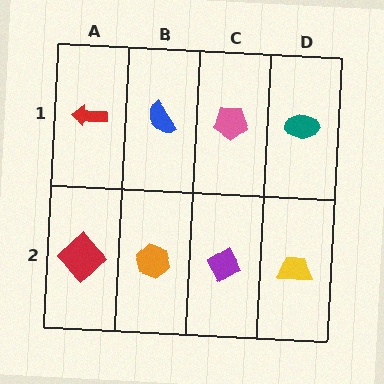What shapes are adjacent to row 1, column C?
A purple diamond (row 2, column C), a blue semicircle (row 1, column B), a teal ellipse (row 1, column D).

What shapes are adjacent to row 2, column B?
A blue semicircle (row 1, column B), a red diamond (row 2, column A), a purple diamond (row 2, column C).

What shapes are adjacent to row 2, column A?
A red arrow (row 1, column A), an orange hexagon (row 2, column B).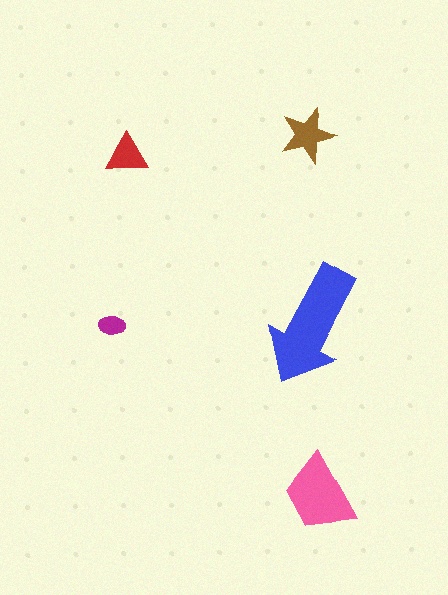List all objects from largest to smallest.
The blue arrow, the pink trapezoid, the brown star, the red triangle, the magenta ellipse.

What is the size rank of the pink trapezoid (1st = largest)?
2nd.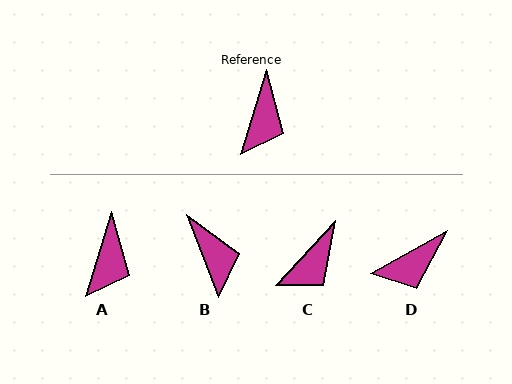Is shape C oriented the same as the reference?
No, it is off by about 26 degrees.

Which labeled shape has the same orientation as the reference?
A.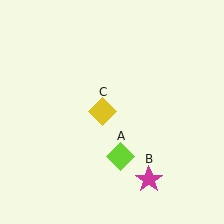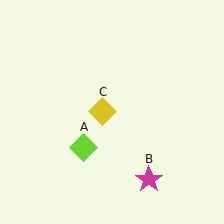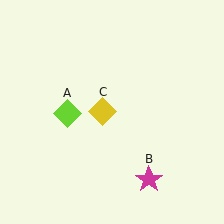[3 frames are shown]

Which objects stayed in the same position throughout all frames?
Magenta star (object B) and yellow diamond (object C) remained stationary.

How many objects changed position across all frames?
1 object changed position: lime diamond (object A).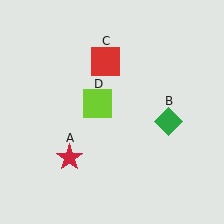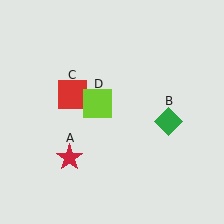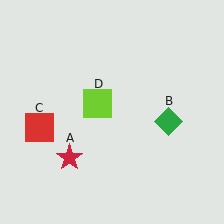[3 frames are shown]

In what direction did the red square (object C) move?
The red square (object C) moved down and to the left.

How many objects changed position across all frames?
1 object changed position: red square (object C).